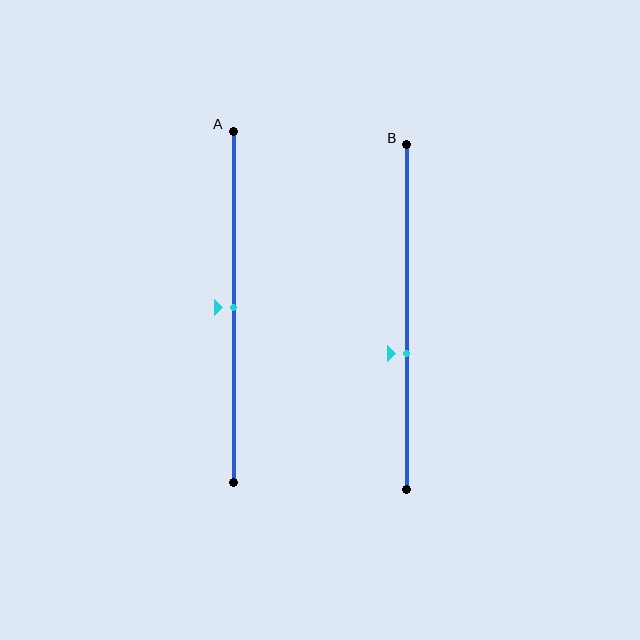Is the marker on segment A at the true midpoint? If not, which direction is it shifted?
Yes, the marker on segment A is at the true midpoint.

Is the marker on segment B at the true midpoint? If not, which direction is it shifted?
No, the marker on segment B is shifted downward by about 11% of the segment length.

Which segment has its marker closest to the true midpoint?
Segment A has its marker closest to the true midpoint.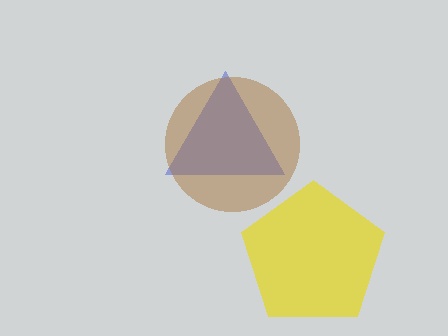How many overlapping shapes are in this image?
There are 3 overlapping shapes in the image.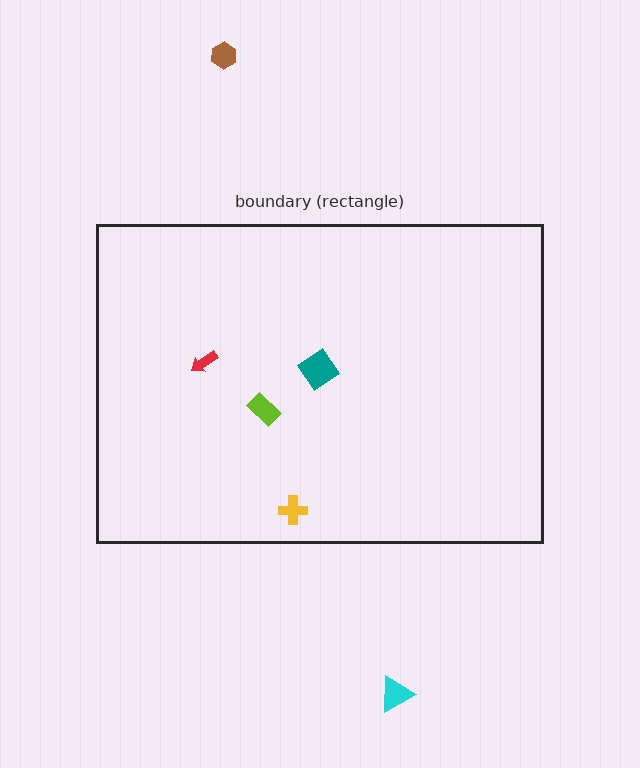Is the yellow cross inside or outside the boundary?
Inside.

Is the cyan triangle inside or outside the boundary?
Outside.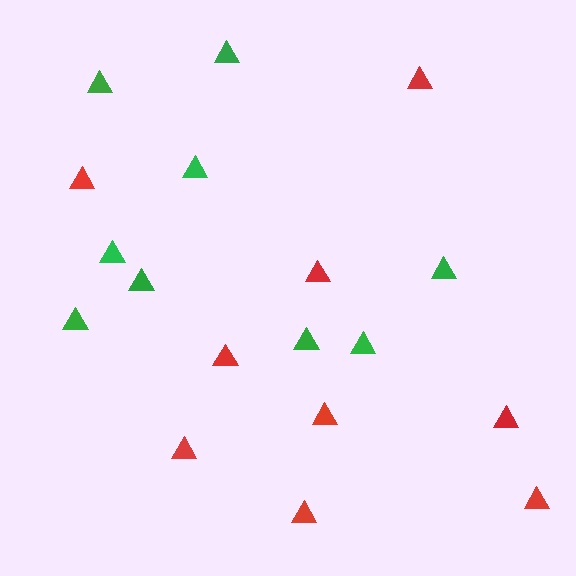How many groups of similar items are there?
There are 2 groups: one group of green triangles (9) and one group of red triangles (9).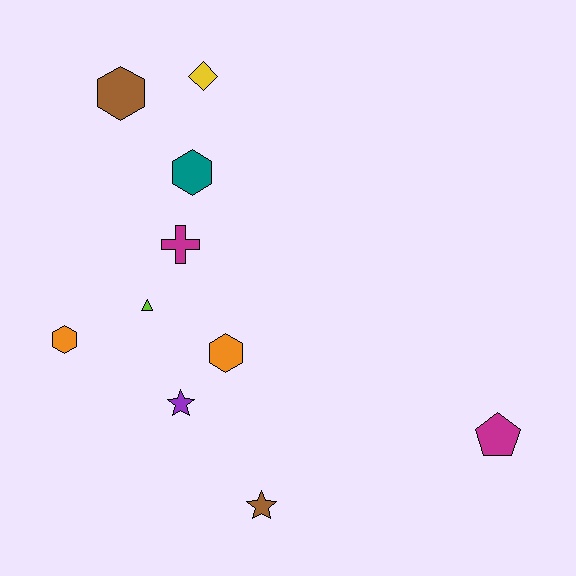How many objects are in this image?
There are 10 objects.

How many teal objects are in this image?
There is 1 teal object.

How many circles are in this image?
There are no circles.